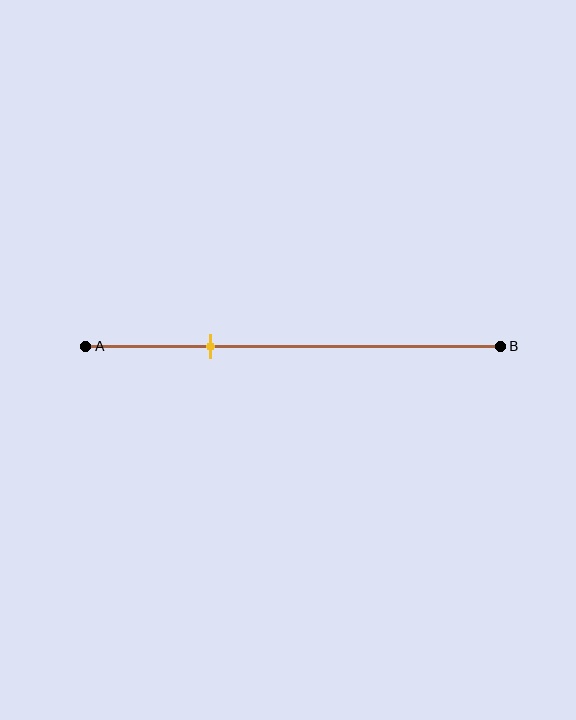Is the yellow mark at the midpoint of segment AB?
No, the mark is at about 30% from A, not at the 50% midpoint.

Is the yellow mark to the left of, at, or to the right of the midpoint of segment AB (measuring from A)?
The yellow mark is to the left of the midpoint of segment AB.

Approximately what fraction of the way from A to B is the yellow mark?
The yellow mark is approximately 30% of the way from A to B.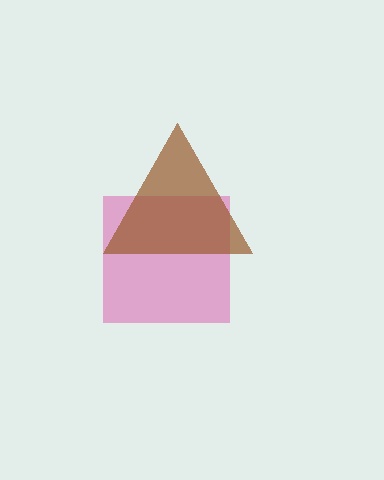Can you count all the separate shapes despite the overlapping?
Yes, there are 2 separate shapes.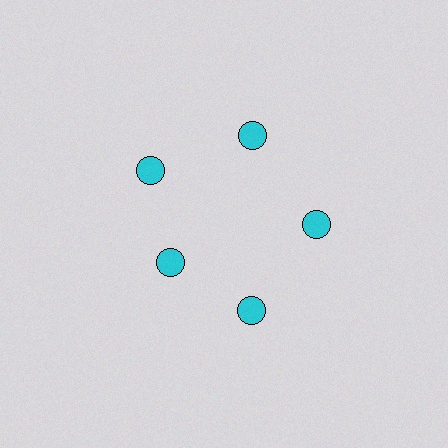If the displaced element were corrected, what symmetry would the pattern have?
It would have 5-fold rotational symmetry — the pattern would map onto itself every 72 degrees.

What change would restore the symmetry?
The symmetry would be restored by moving it outward, back onto the ring so that all 5 circles sit at equal angles and equal distance from the center.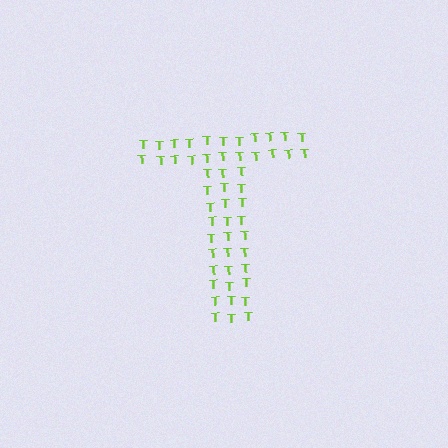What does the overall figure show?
The overall figure shows the letter T.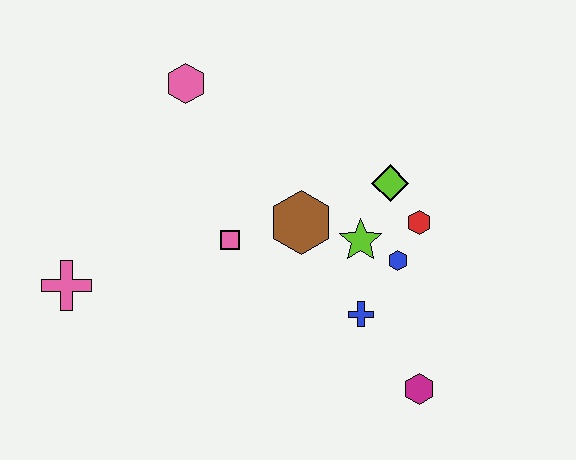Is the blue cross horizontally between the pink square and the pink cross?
No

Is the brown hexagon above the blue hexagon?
Yes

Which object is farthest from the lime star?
The pink cross is farthest from the lime star.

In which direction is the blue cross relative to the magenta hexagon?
The blue cross is above the magenta hexagon.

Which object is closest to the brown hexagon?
The lime star is closest to the brown hexagon.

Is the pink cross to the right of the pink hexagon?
No